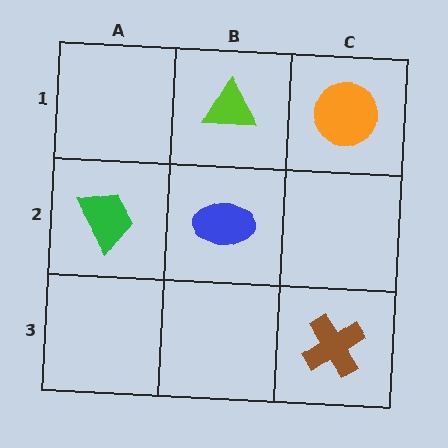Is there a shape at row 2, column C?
No, that cell is empty.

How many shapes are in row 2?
2 shapes.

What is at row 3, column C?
A brown cross.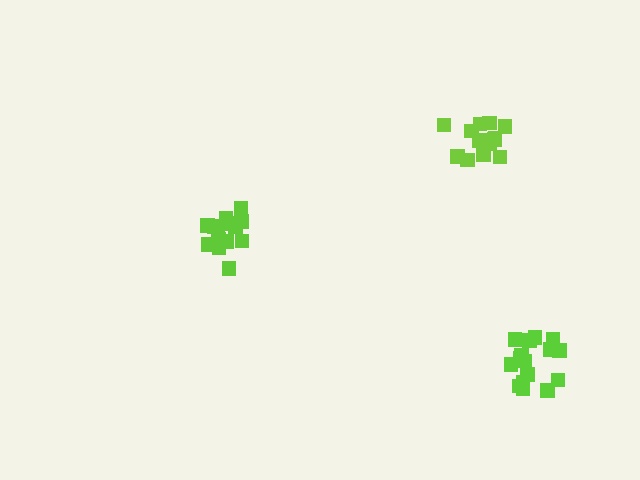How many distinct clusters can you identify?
There are 3 distinct clusters.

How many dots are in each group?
Group 1: 13 dots, Group 2: 17 dots, Group 3: 14 dots (44 total).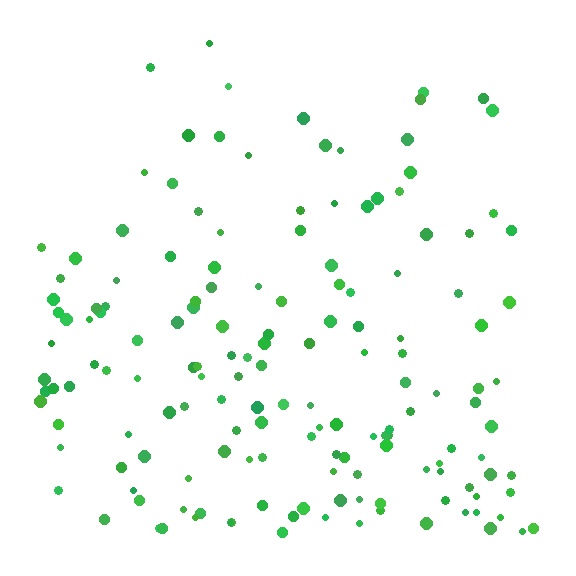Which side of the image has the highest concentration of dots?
The bottom.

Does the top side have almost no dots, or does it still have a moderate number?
Still a moderate number, just noticeably fewer than the bottom.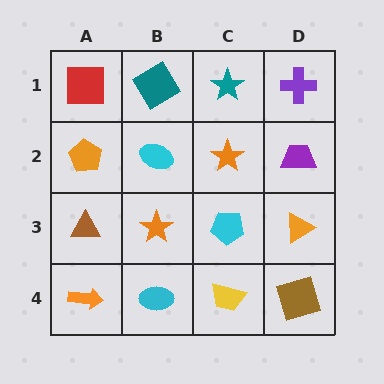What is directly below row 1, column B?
A cyan ellipse.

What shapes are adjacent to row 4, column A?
A brown triangle (row 3, column A), a cyan ellipse (row 4, column B).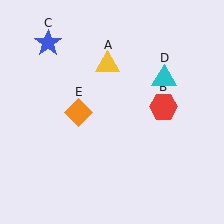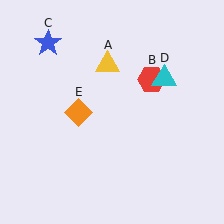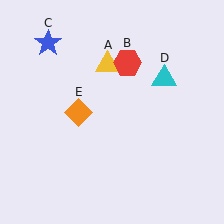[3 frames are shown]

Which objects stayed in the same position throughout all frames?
Yellow triangle (object A) and blue star (object C) and cyan triangle (object D) and orange diamond (object E) remained stationary.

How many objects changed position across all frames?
1 object changed position: red hexagon (object B).